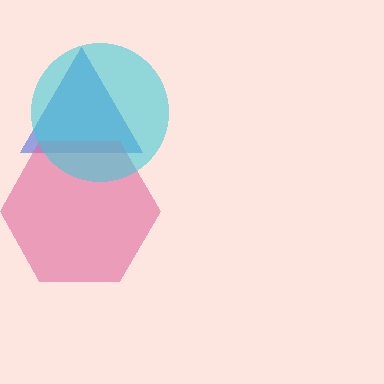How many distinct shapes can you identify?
There are 3 distinct shapes: a blue triangle, a pink hexagon, a cyan circle.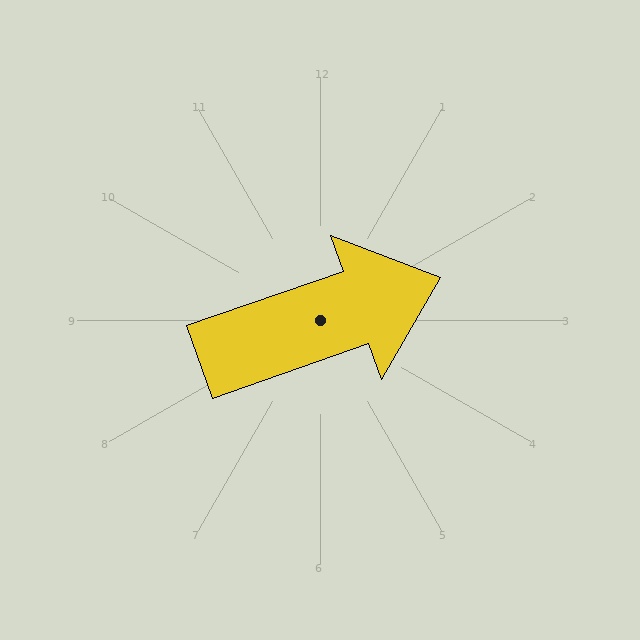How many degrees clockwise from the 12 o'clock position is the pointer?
Approximately 71 degrees.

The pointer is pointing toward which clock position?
Roughly 2 o'clock.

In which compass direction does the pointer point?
East.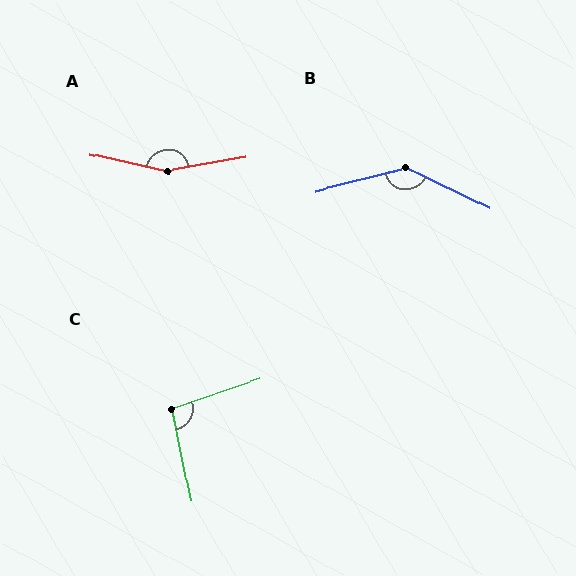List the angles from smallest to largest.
C (97°), B (139°), A (157°).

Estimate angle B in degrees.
Approximately 139 degrees.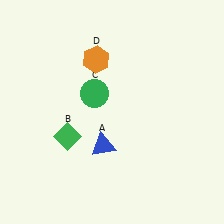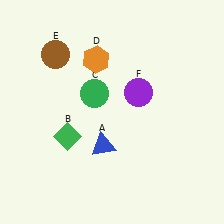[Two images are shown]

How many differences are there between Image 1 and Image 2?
There are 2 differences between the two images.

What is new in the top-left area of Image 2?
A brown circle (E) was added in the top-left area of Image 2.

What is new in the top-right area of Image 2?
A purple circle (F) was added in the top-right area of Image 2.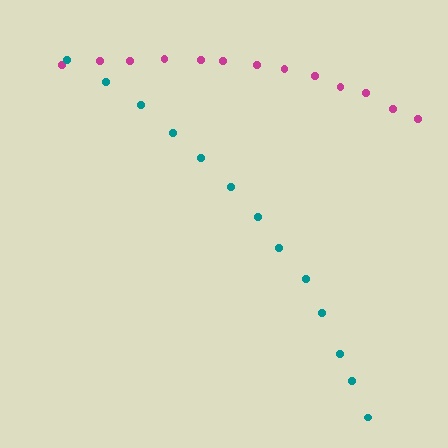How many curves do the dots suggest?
There are 2 distinct paths.